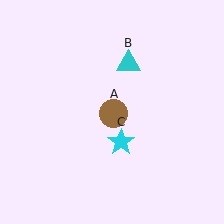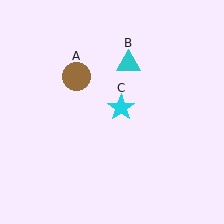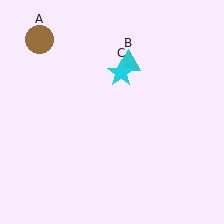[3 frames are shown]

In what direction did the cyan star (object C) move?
The cyan star (object C) moved up.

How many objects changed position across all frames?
2 objects changed position: brown circle (object A), cyan star (object C).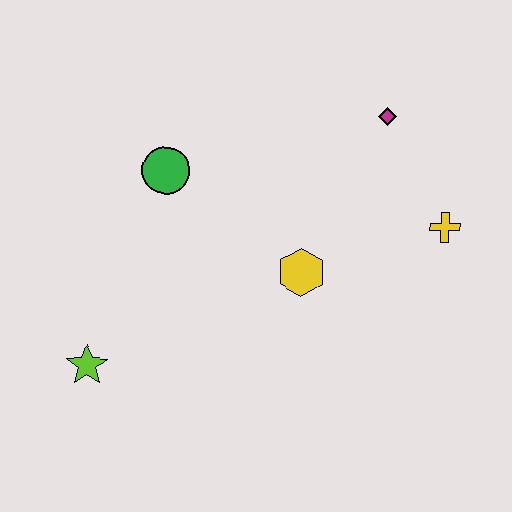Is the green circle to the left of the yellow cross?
Yes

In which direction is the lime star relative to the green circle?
The lime star is below the green circle.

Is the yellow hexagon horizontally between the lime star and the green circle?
No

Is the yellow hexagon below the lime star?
No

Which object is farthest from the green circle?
The yellow cross is farthest from the green circle.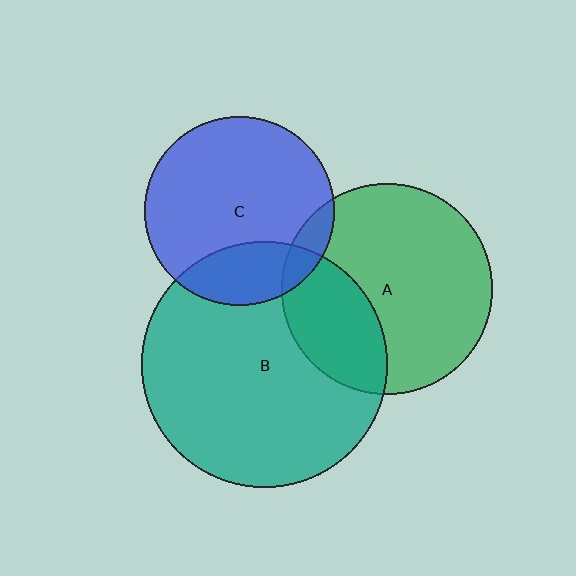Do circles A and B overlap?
Yes.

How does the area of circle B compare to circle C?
Approximately 1.7 times.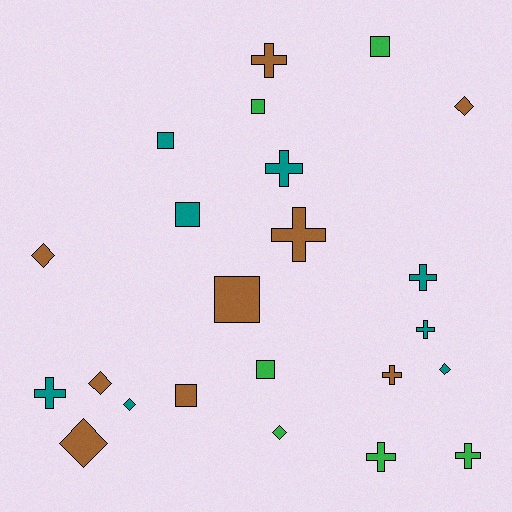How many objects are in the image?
There are 23 objects.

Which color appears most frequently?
Brown, with 9 objects.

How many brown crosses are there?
There are 3 brown crosses.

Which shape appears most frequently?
Cross, with 9 objects.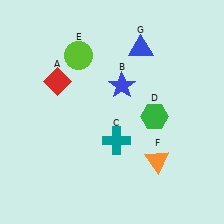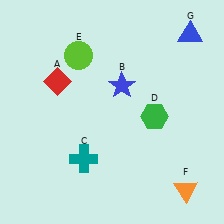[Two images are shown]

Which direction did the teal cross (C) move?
The teal cross (C) moved left.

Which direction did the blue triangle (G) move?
The blue triangle (G) moved right.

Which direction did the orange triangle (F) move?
The orange triangle (F) moved down.